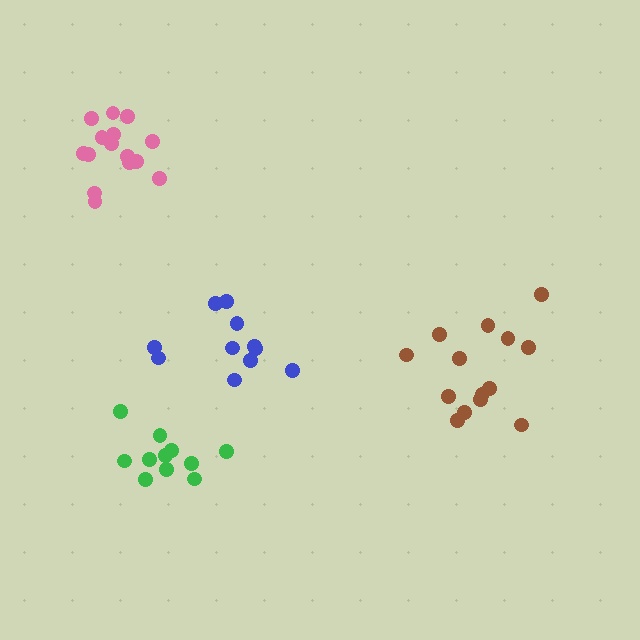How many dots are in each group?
Group 1: 15 dots, Group 2: 11 dots, Group 3: 11 dots, Group 4: 14 dots (51 total).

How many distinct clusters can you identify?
There are 4 distinct clusters.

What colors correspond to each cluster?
The clusters are colored: pink, blue, green, brown.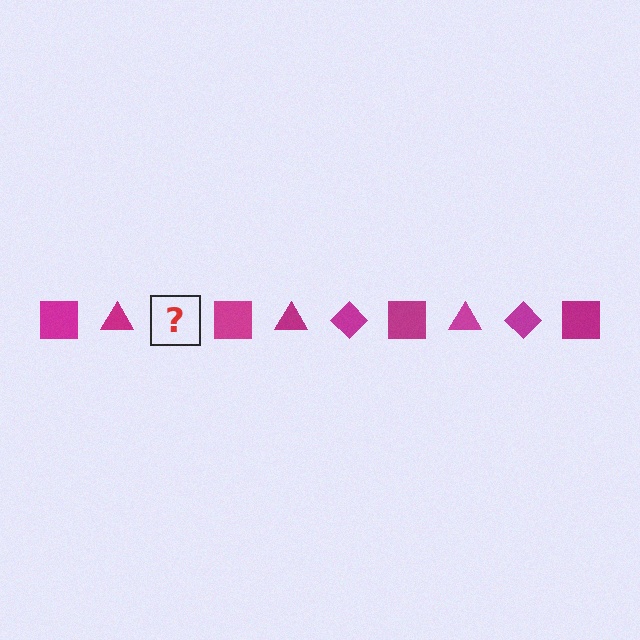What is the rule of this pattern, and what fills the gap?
The rule is that the pattern cycles through square, triangle, diamond shapes in magenta. The gap should be filled with a magenta diamond.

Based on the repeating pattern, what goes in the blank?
The blank should be a magenta diamond.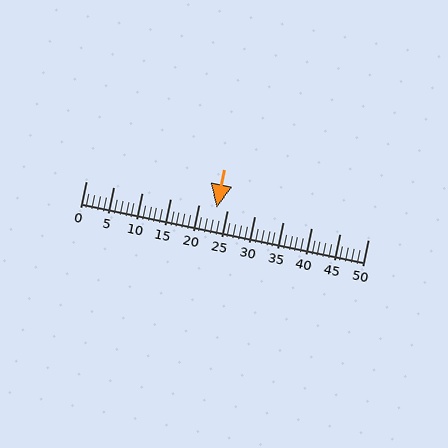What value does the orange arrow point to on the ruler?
The orange arrow points to approximately 23.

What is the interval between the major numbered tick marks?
The major tick marks are spaced 5 units apart.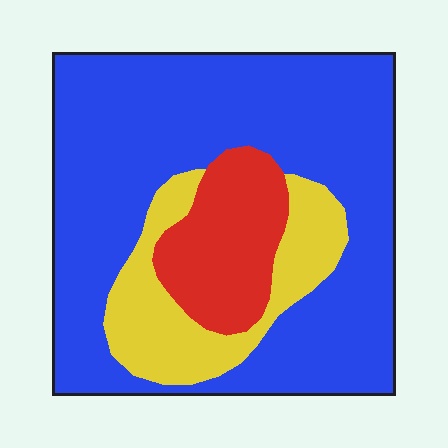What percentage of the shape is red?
Red takes up about one sixth (1/6) of the shape.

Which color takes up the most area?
Blue, at roughly 70%.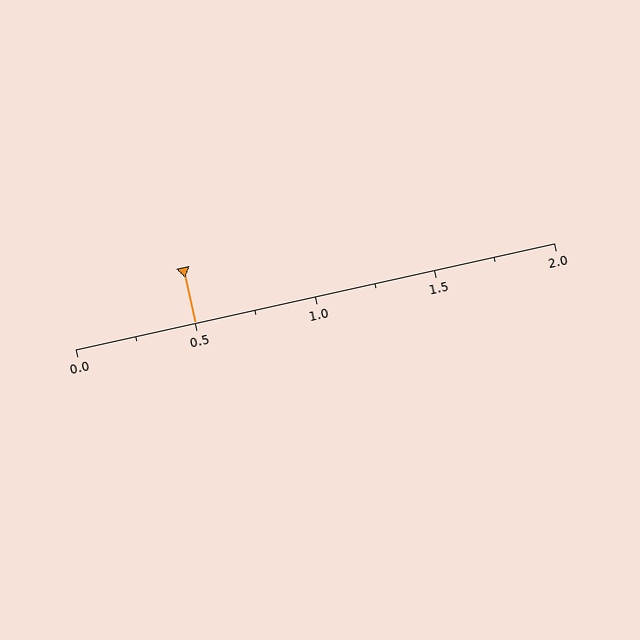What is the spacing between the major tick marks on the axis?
The major ticks are spaced 0.5 apart.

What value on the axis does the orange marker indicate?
The marker indicates approximately 0.5.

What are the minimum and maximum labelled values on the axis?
The axis runs from 0.0 to 2.0.